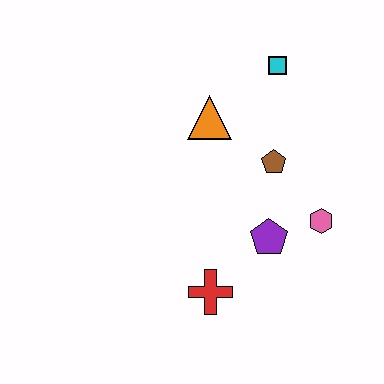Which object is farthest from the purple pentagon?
The cyan square is farthest from the purple pentagon.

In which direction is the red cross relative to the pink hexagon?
The red cross is to the left of the pink hexagon.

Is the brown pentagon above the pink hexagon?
Yes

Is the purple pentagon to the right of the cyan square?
No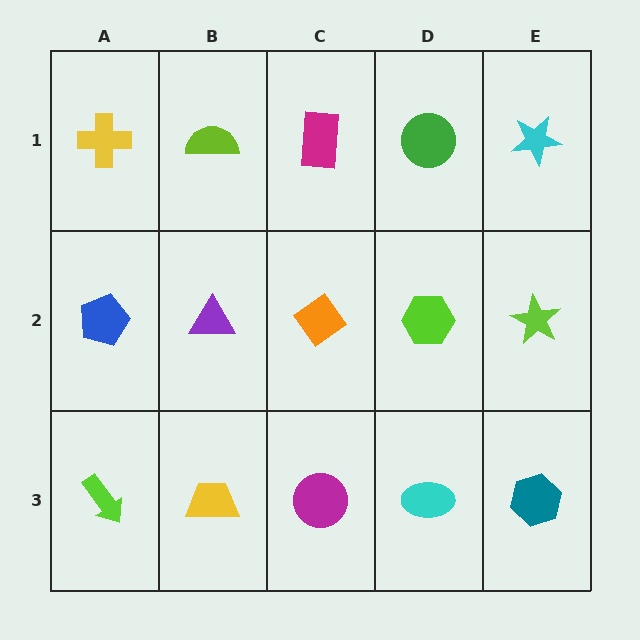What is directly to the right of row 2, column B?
An orange diamond.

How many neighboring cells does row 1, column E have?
2.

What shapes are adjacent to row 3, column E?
A lime star (row 2, column E), a cyan ellipse (row 3, column D).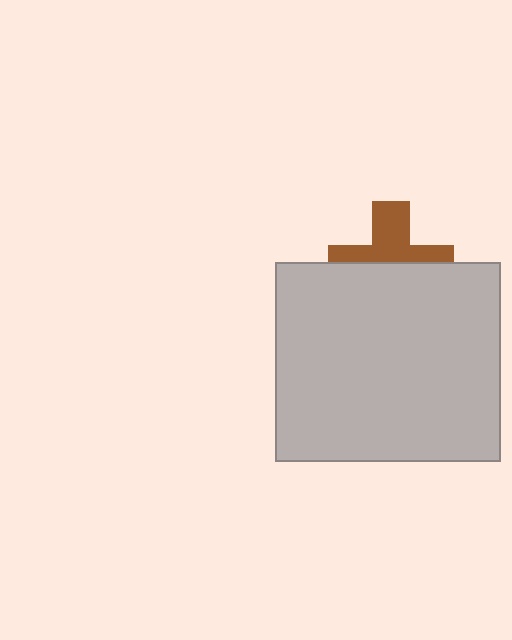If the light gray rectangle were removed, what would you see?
You would see the complete brown cross.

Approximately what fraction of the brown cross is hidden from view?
Roughly 55% of the brown cross is hidden behind the light gray rectangle.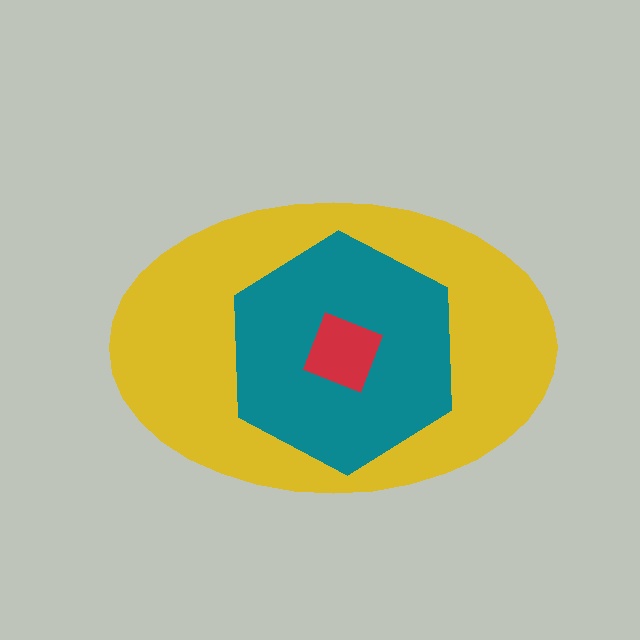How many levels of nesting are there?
3.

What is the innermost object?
The red square.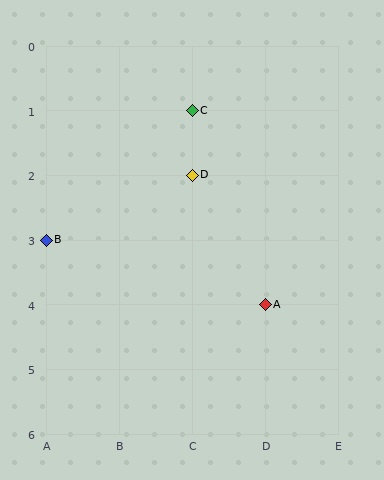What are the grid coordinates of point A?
Point A is at grid coordinates (D, 4).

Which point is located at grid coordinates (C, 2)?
Point D is at (C, 2).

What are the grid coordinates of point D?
Point D is at grid coordinates (C, 2).